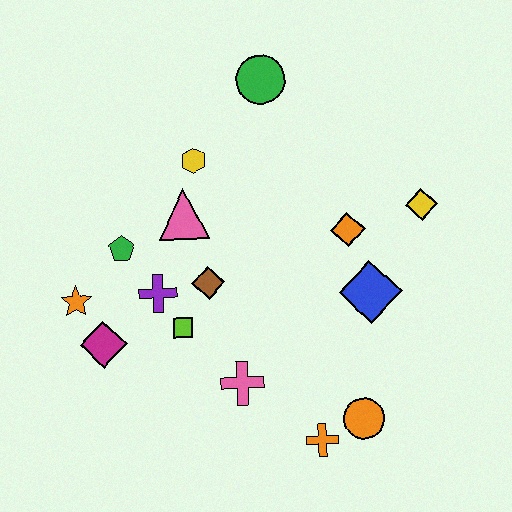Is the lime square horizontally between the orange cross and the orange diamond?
No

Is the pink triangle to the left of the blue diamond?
Yes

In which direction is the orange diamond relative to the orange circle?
The orange diamond is above the orange circle.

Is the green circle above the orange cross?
Yes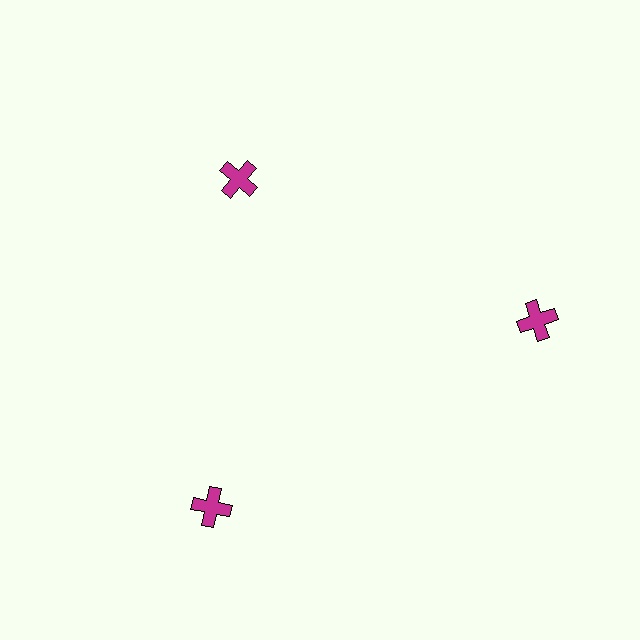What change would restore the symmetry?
The symmetry would be restored by moving it outward, back onto the ring so that all 3 crosses sit at equal angles and equal distance from the center.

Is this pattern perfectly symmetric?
No. The 3 magenta crosses are arranged in a ring, but one element near the 11 o'clock position is pulled inward toward the center, breaking the 3-fold rotational symmetry.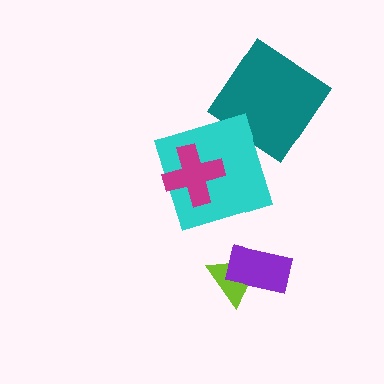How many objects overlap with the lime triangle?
1 object overlaps with the lime triangle.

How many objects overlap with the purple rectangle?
1 object overlaps with the purple rectangle.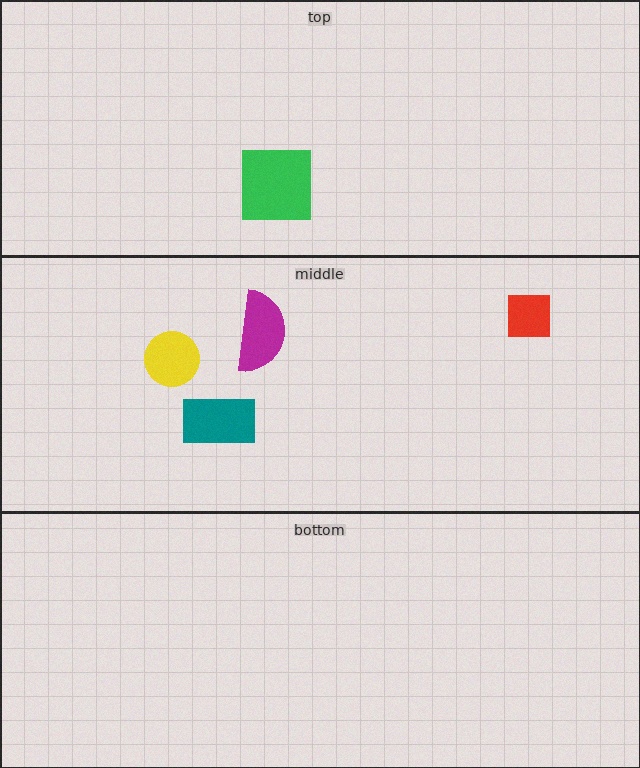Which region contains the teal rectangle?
The middle region.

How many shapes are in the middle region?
4.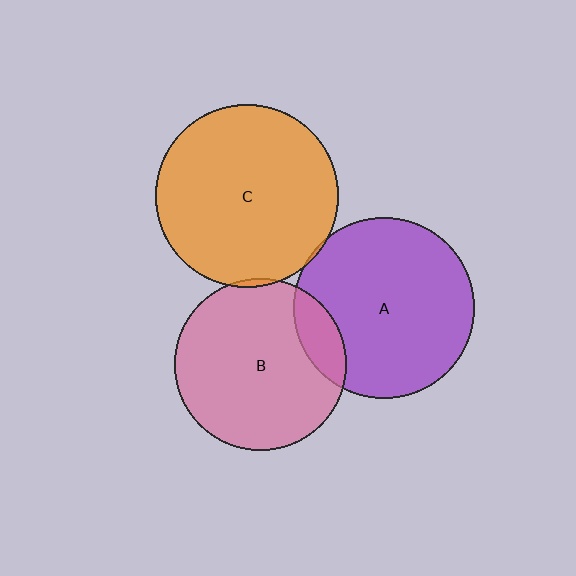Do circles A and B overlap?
Yes.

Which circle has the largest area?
Circle C (orange).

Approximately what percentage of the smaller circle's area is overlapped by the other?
Approximately 15%.